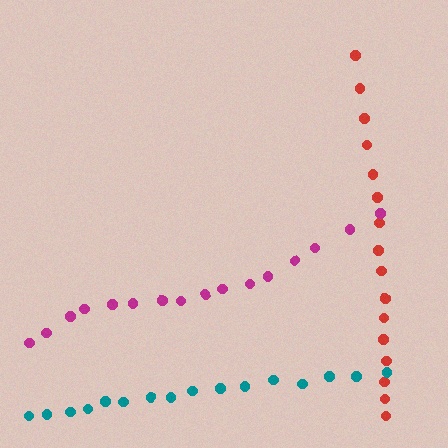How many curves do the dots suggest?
There are 3 distinct paths.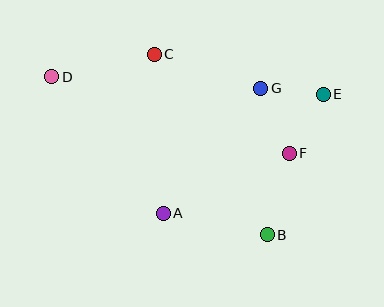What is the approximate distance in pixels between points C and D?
The distance between C and D is approximately 105 pixels.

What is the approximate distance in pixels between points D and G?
The distance between D and G is approximately 209 pixels.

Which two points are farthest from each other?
Points D and E are farthest from each other.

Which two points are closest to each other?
Points E and G are closest to each other.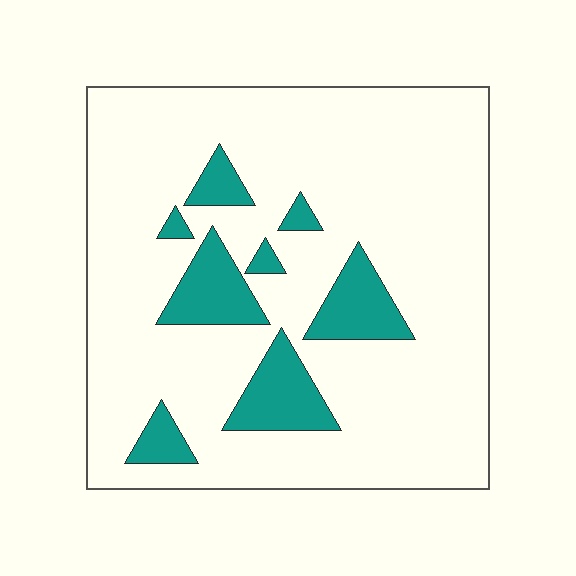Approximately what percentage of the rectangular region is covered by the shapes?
Approximately 15%.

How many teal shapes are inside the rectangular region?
8.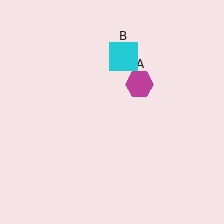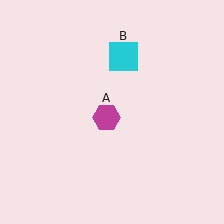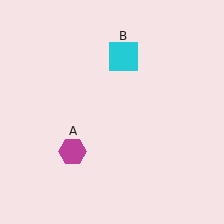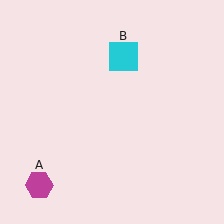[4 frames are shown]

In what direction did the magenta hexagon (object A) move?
The magenta hexagon (object A) moved down and to the left.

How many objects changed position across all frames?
1 object changed position: magenta hexagon (object A).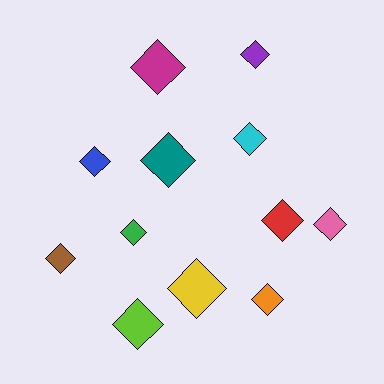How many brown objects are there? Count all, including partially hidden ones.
There is 1 brown object.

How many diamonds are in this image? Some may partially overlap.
There are 12 diamonds.